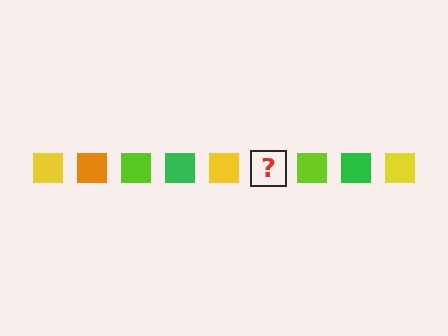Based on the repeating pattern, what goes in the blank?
The blank should be an orange square.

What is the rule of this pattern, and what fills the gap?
The rule is that the pattern cycles through yellow, orange, lime, green squares. The gap should be filled with an orange square.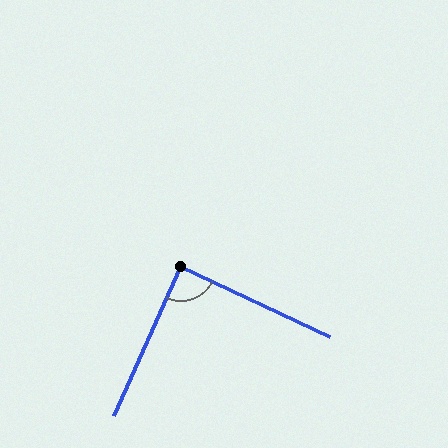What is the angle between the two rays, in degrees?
Approximately 89 degrees.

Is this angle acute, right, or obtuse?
It is approximately a right angle.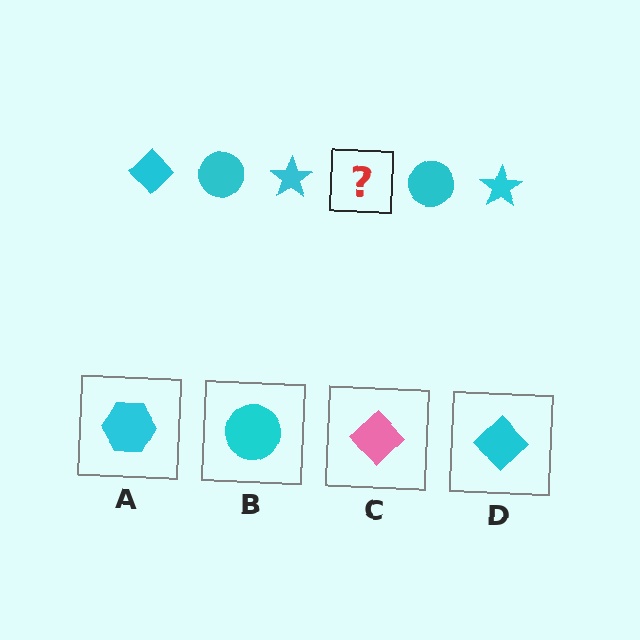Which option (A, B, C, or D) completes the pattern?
D.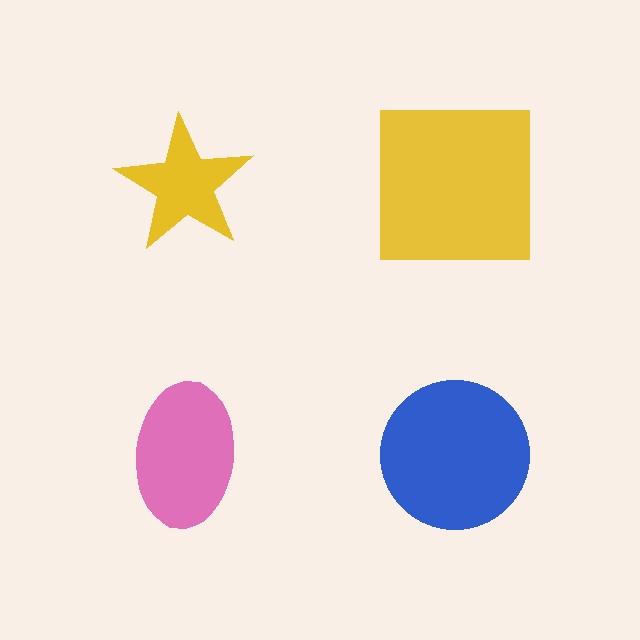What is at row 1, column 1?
A yellow star.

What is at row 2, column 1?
A pink ellipse.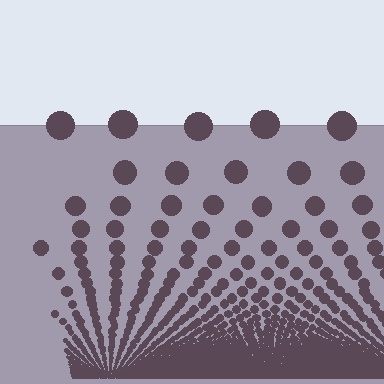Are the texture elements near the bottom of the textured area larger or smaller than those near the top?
Smaller. The gradient is inverted — elements near the bottom are smaller and denser.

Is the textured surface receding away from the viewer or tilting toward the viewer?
The surface appears to tilt toward the viewer. Texture elements get larger and sparser toward the top.